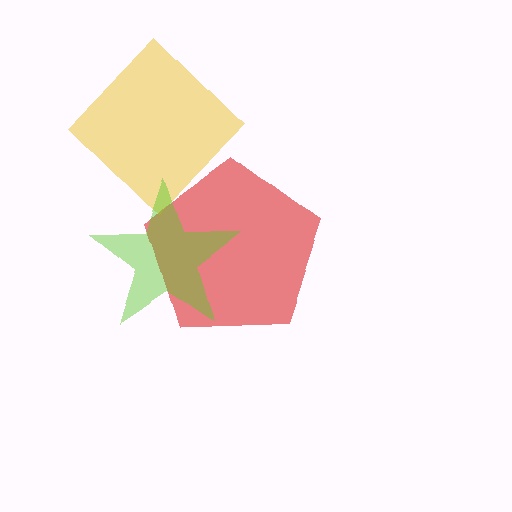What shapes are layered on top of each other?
The layered shapes are: a red pentagon, a yellow diamond, a lime star.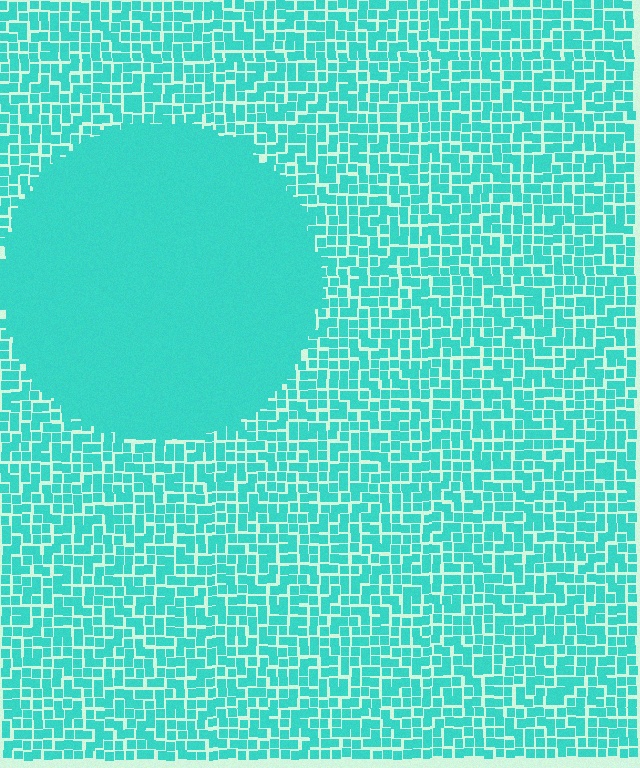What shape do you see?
I see a circle.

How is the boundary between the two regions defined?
The boundary is defined by a change in element density (approximately 2.3x ratio). All elements are the same color, size, and shape.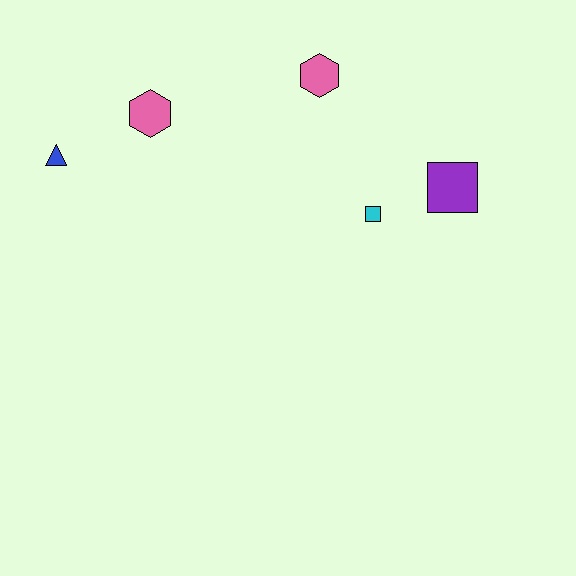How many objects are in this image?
There are 5 objects.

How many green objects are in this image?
There are no green objects.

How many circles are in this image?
There are no circles.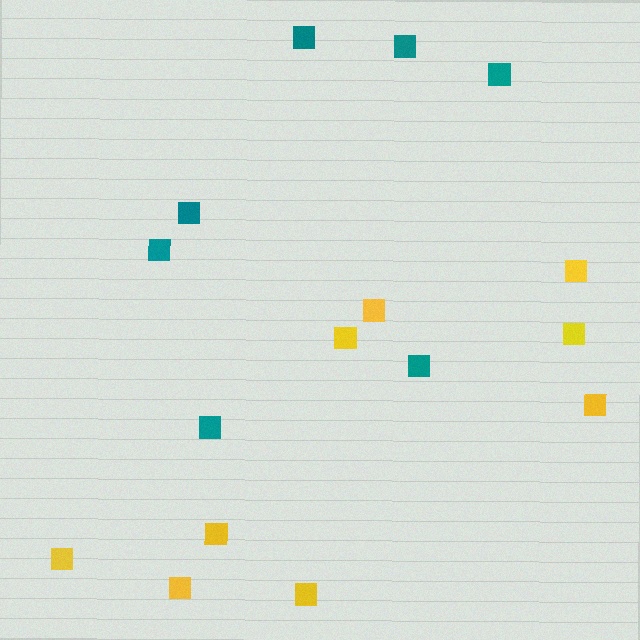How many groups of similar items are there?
There are 2 groups: one group of teal squares (7) and one group of yellow squares (9).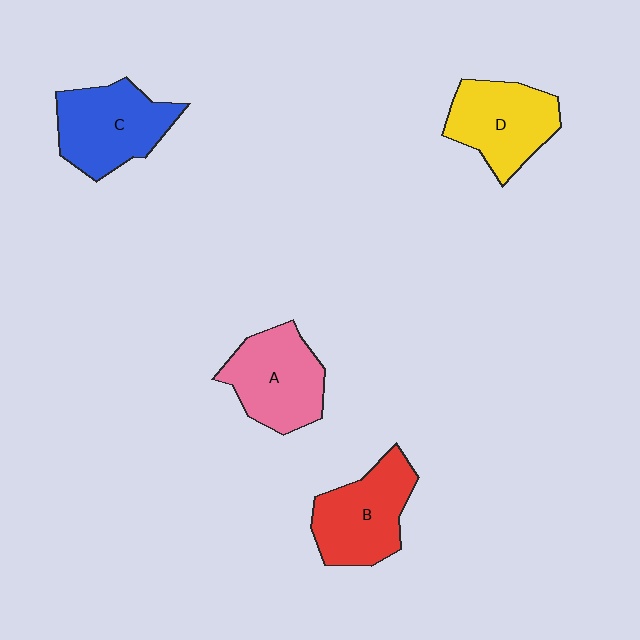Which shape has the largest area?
Shape C (blue).